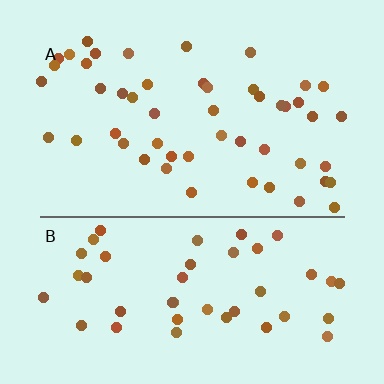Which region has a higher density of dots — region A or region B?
A (the top).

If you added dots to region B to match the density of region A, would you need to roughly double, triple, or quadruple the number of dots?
Approximately double.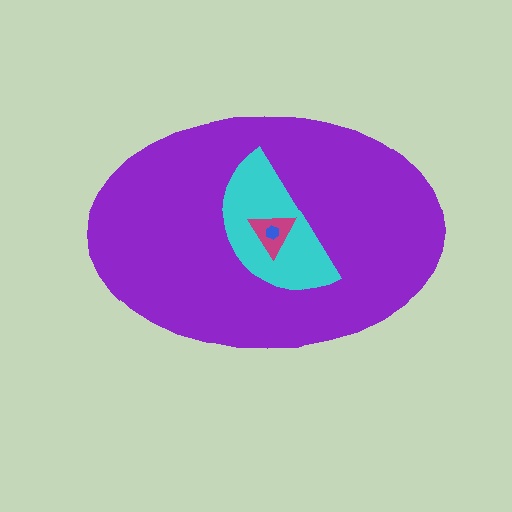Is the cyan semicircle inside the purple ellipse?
Yes.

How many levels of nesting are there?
4.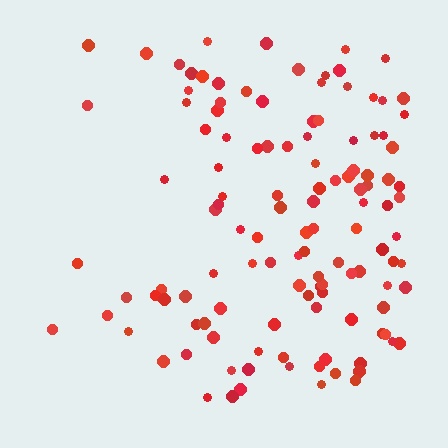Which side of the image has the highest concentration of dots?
The right.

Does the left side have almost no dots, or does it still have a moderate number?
Still a moderate number, just noticeably fewer than the right.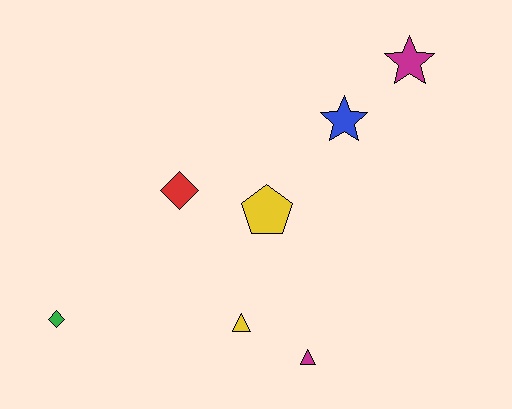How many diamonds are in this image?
There are 2 diamonds.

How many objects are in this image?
There are 7 objects.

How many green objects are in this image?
There is 1 green object.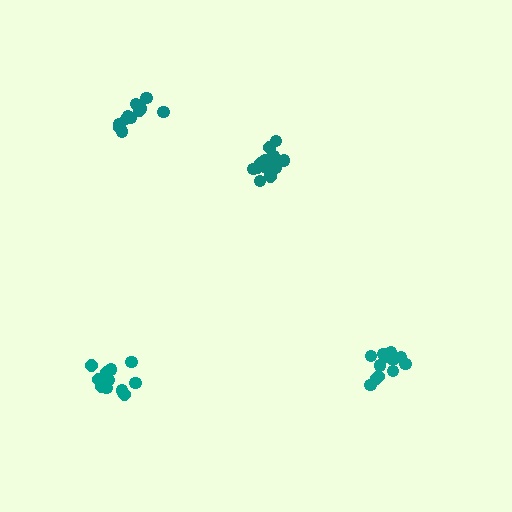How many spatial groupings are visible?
There are 4 spatial groupings.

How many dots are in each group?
Group 1: 14 dots, Group 2: 11 dots, Group 3: 13 dots, Group 4: 11 dots (49 total).